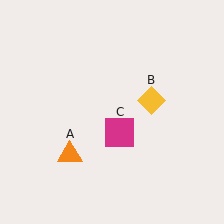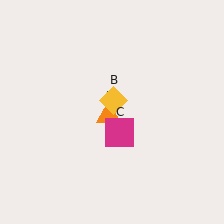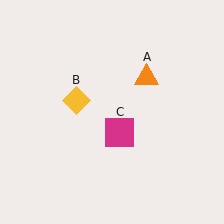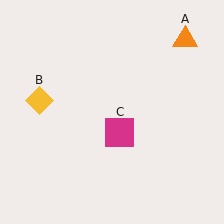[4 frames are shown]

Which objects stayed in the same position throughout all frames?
Magenta square (object C) remained stationary.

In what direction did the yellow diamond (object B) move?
The yellow diamond (object B) moved left.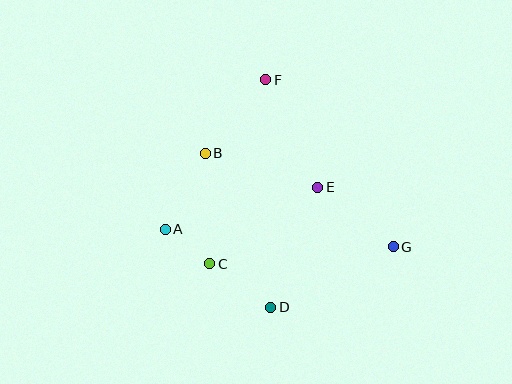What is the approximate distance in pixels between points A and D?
The distance between A and D is approximately 131 pixels.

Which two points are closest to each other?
Points A and C are closest to each other.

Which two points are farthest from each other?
Points A and G are farthest from each other.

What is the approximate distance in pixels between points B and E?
The distance between B and E is approximately 118 pixels.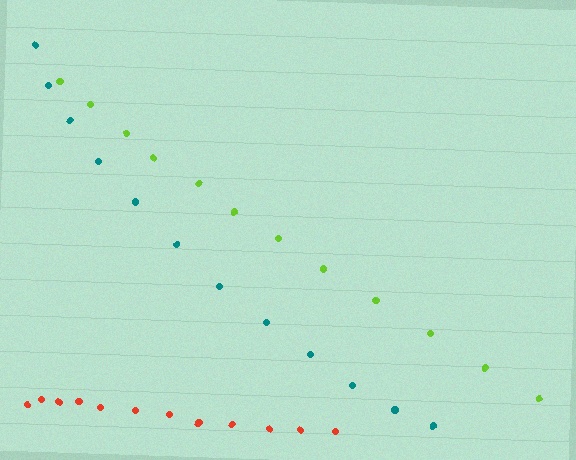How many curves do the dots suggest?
There are 3 distinct paths.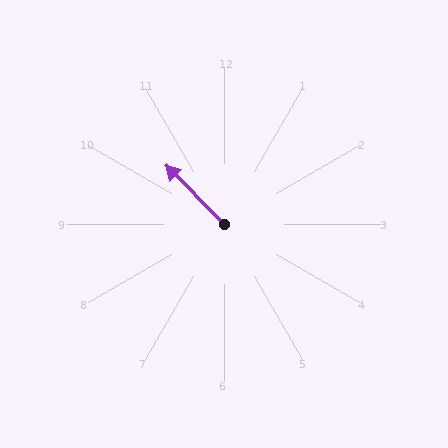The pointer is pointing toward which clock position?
Roughly 11 o'clock.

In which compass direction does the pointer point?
Northwest.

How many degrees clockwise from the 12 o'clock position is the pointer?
Approximately 315 degrees.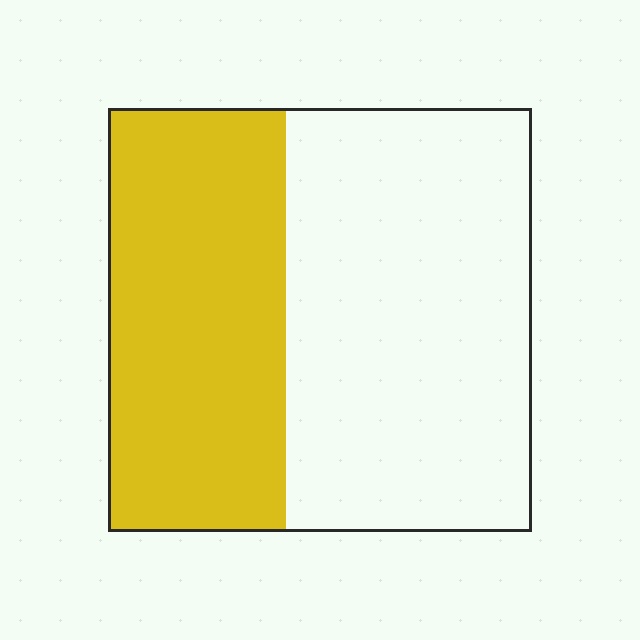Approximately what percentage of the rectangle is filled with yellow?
Approximately 40%.